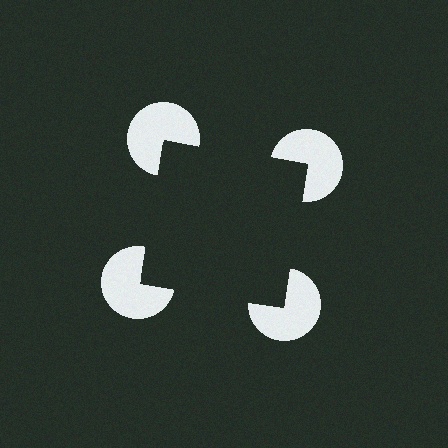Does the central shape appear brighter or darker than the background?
It typically appears slightly darker than the background, even though no actual brightness change is drawn.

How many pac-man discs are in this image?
There are 4 — one at each vertex of the illusory square.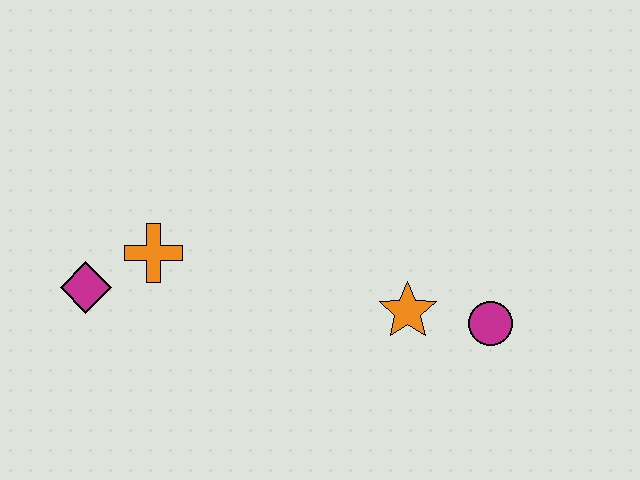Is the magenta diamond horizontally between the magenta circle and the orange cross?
No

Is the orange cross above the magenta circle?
Yes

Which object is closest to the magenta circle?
The orange star is closest to the magenta circle.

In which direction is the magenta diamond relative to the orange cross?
The magenta diamond is to the left of the orange cross.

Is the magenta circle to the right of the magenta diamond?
Yes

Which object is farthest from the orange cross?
The magenta circle is farthest from the orange cross.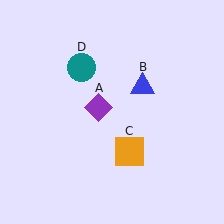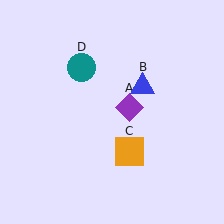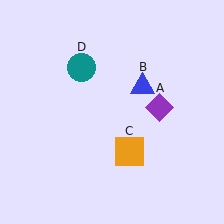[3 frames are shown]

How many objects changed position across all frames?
1 object changed position: purple diamond (object A).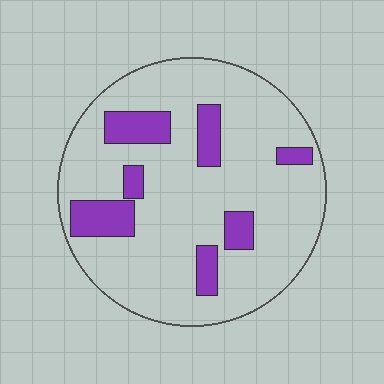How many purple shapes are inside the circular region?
7.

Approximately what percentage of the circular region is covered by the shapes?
Approximately 15%.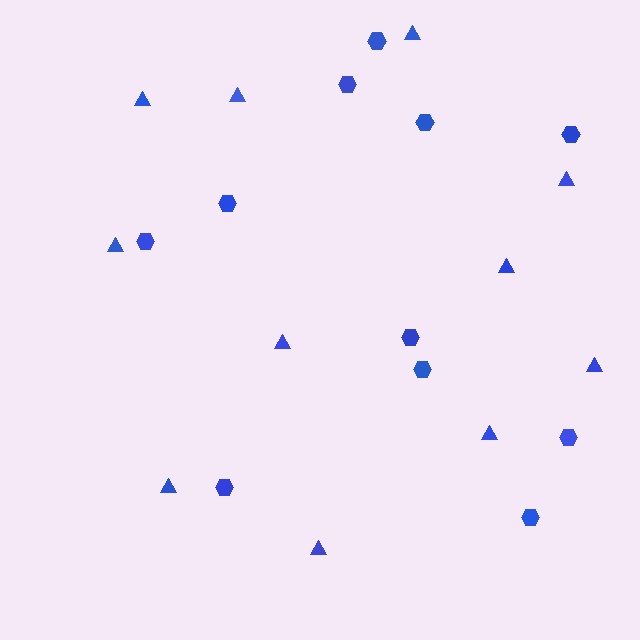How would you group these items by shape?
There are 2 groups: one group of triangles (11) and one group of hexagons (11).